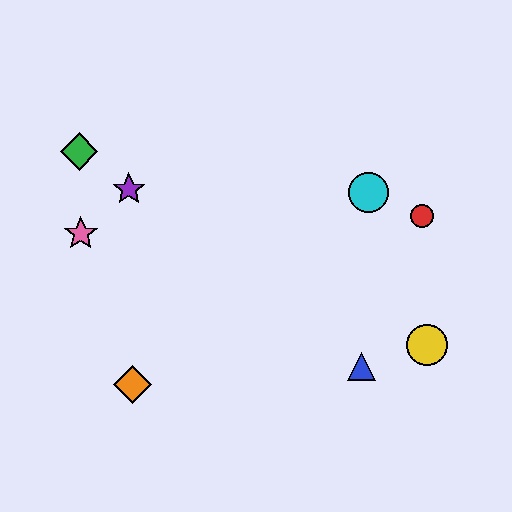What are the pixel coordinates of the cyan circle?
The cyan circle is at (368, 192).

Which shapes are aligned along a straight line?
The blue triangle, the green diamond, the purple star are aligned along a straight line.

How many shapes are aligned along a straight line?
3 shapes (the blue triangle, the green diamond, the purple star) are aligned along a straight line.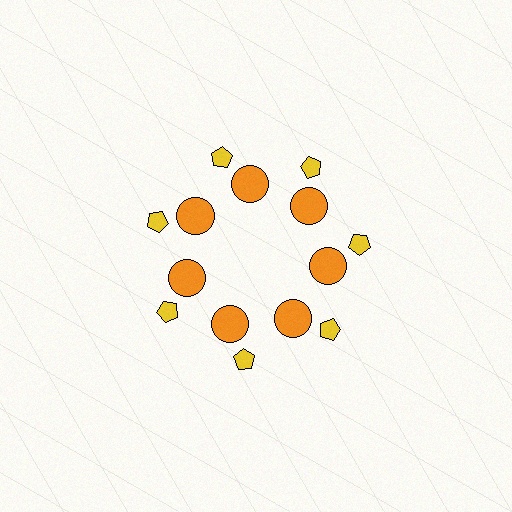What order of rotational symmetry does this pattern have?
This pattern has 7-fold rotational symmetry.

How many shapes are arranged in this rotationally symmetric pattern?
There are 14 shapes, arranged in 7 groups of 2.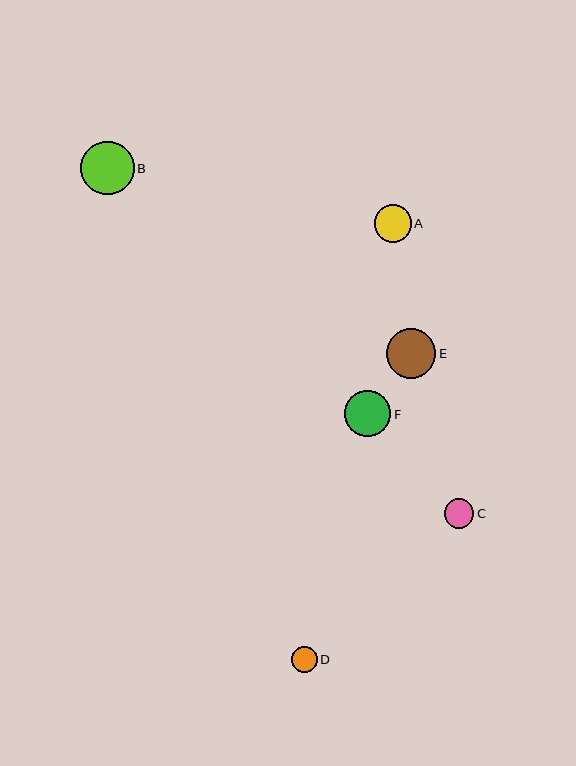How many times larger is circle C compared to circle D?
Circle C is approximately 1.1 times the size of circle D.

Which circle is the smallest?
Circle D is the smallest with a size of approximately 26 pixels.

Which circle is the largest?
Circle B is the largest with a size of approximately 53 pixels.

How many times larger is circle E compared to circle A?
Circle E is approximately 1.3 times the size of circle A.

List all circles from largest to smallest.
From largest to smallest: B, E, F, A, C, D.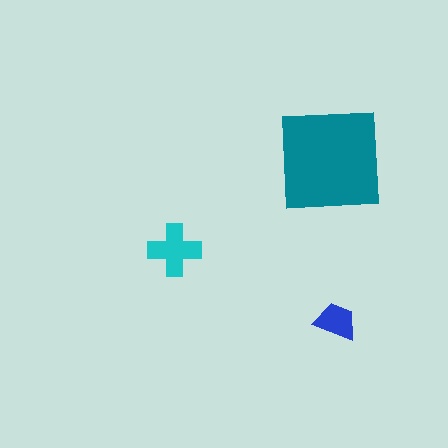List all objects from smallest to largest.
The blue trapezoid, the cyan cross, the teal square.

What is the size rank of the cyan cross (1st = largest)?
2nd.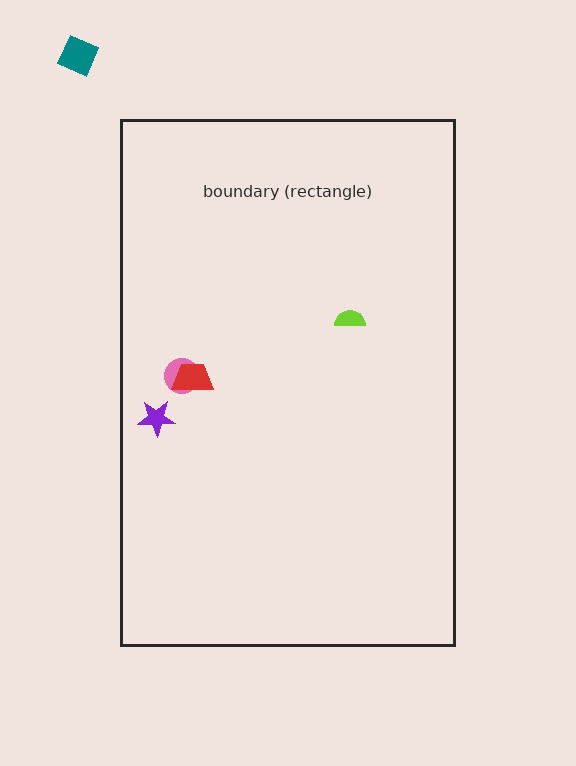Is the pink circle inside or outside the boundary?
Inside.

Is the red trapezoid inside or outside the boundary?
Inside.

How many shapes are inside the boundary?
4 inside, 1 outside.